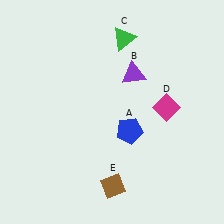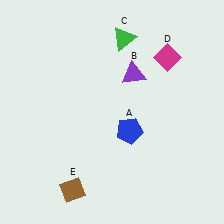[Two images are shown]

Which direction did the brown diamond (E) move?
The brown diamond (E) moved left.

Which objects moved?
The objects that moved are: the magenta diamond (D), the brown diamond (E).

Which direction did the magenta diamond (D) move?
The magenta diamond (D) moved up.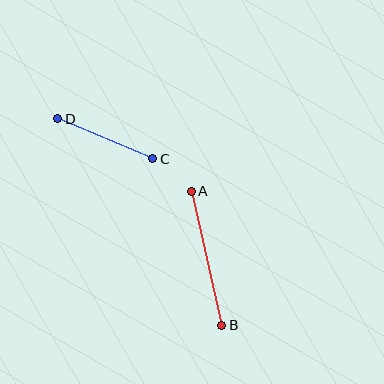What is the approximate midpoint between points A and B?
The midpoint is at approximately (206, 258) pixels.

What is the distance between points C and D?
The distance is approximately 103 pixels.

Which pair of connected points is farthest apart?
Points A and B are farthest apart.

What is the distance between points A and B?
The distance is approximately 138 pixels.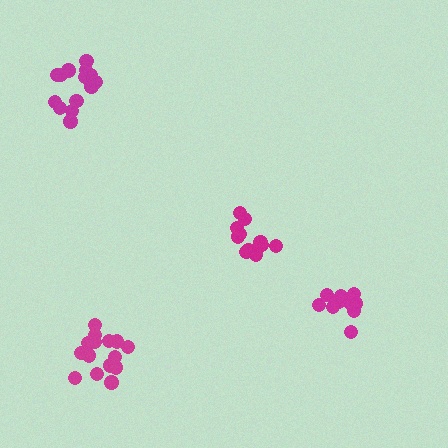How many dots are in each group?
Group 1: 15 dots, Group 2: 11 dots, Group 3: 11 dots, Group 4: 16 dots (53 total).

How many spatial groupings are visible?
There are 4 spatial groupings.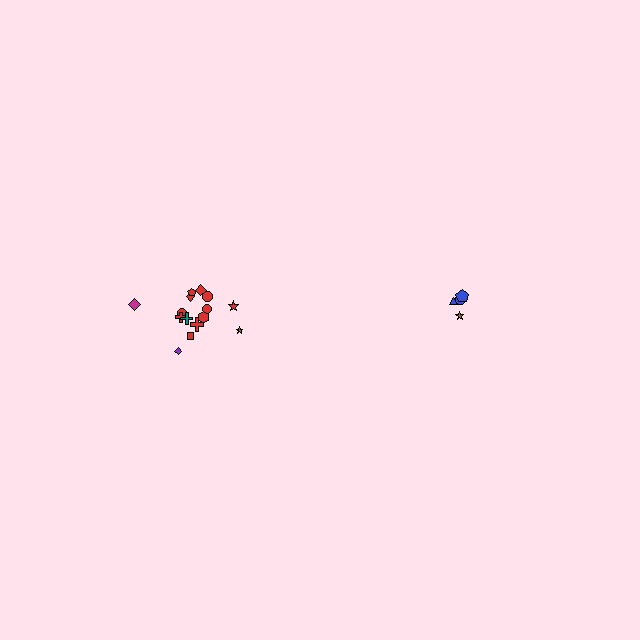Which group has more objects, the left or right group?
The left group.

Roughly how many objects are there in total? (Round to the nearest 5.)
Roughly 20 objects in total.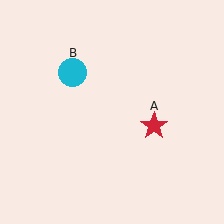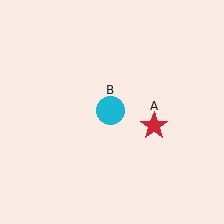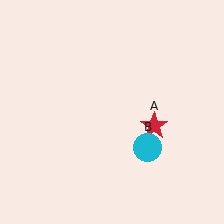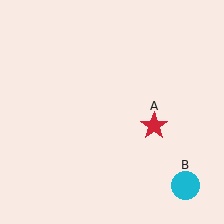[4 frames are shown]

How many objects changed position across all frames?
1 object changed position: cyan circle (object B).